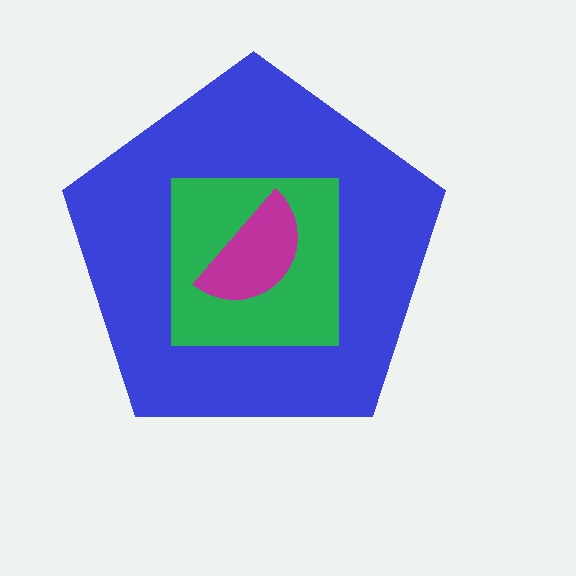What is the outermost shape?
The blue pentagon.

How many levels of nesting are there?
3.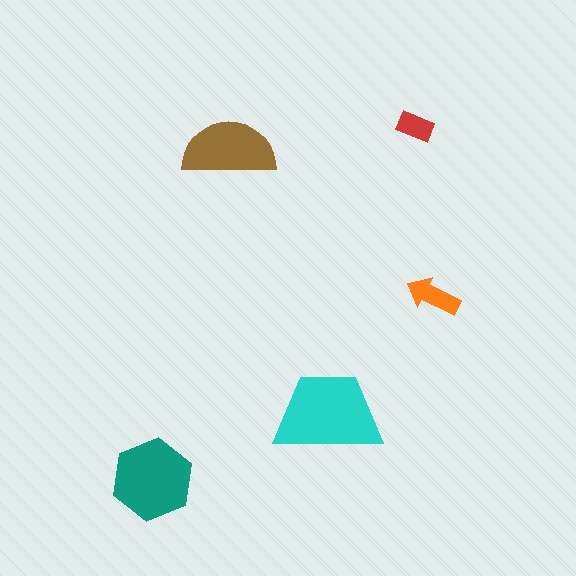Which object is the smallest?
The red rectangle.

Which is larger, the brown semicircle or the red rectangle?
The brown semicircle.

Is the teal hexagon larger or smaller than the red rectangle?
Larger.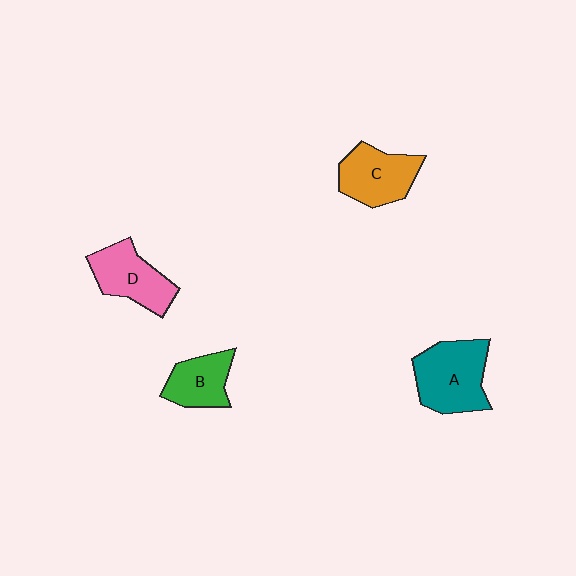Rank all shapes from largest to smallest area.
From largest to smallest: A (teal), C (orange), D (pink), B (green).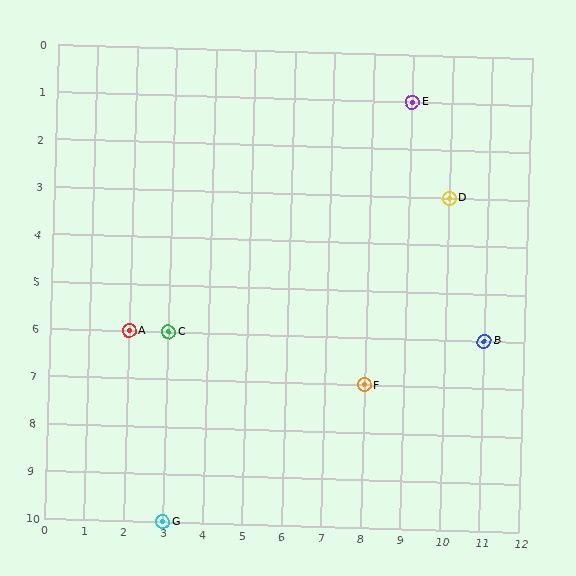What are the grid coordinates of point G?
Point G is at grid coordinates (3, 10).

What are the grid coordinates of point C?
Point C is at grid coordinates (3, 6).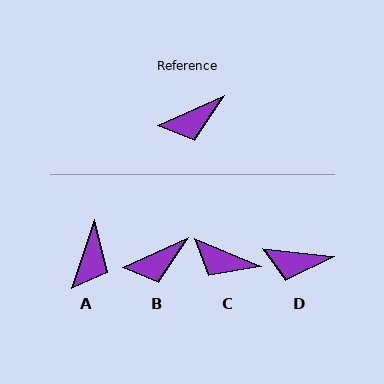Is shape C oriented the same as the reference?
No, it is off by about 47 degrees.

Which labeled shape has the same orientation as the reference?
B.